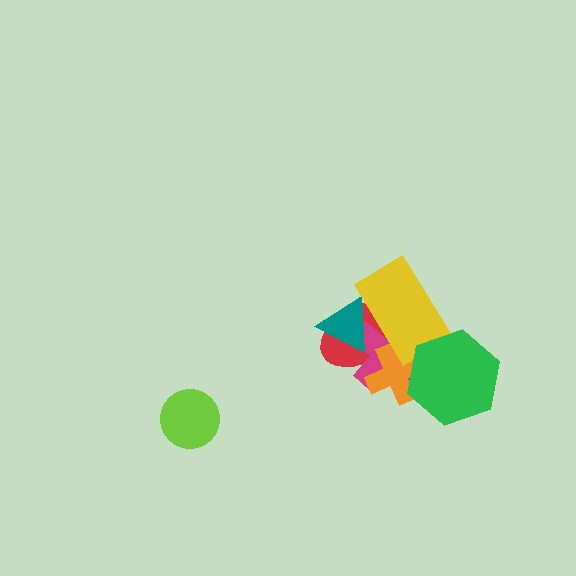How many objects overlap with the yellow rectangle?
5 objects overlap with the yellow rectangle.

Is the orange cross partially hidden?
Yes, it is partially covered by another shape.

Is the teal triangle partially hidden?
Yes, it is partially covered by another shape.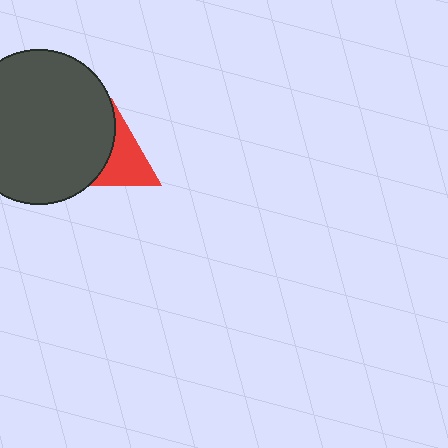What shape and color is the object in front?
The object in front is a dark gray circle.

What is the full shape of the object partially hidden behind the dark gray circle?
The partially hidden object is a red triangle.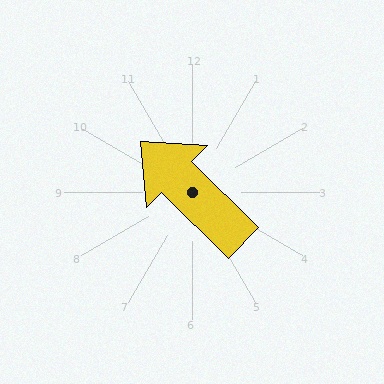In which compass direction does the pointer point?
Northwest.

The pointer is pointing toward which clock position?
Roughly 10 o'clock.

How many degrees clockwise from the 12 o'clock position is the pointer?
Approximately 315 degrees.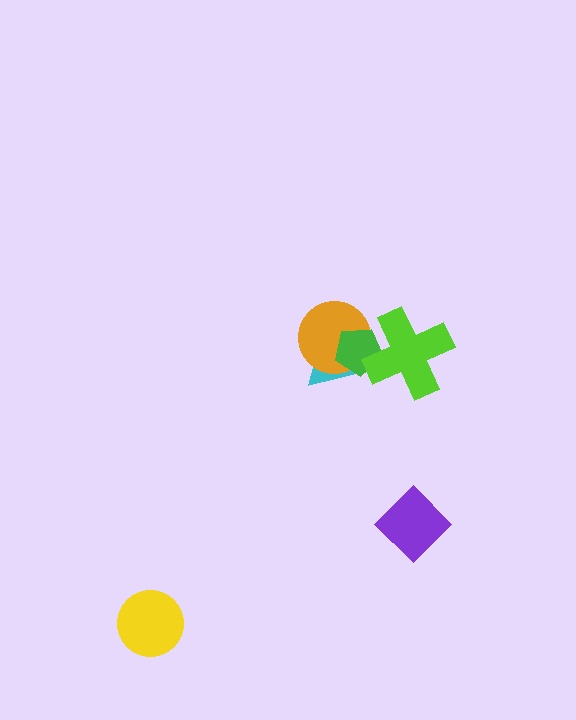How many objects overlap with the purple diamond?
0 objects overlap with the purple diamond.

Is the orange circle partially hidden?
Yes, it is partially covered by another shape.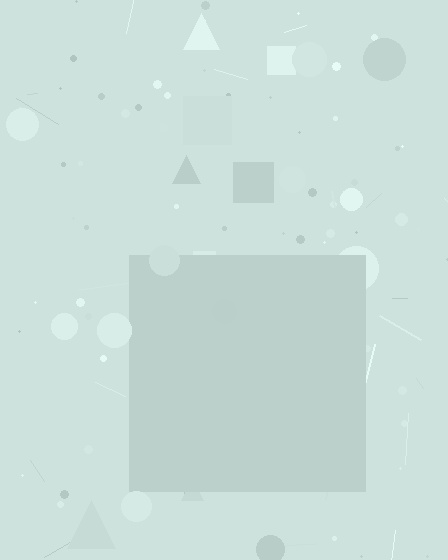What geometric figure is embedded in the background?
A square is embedded in the background.